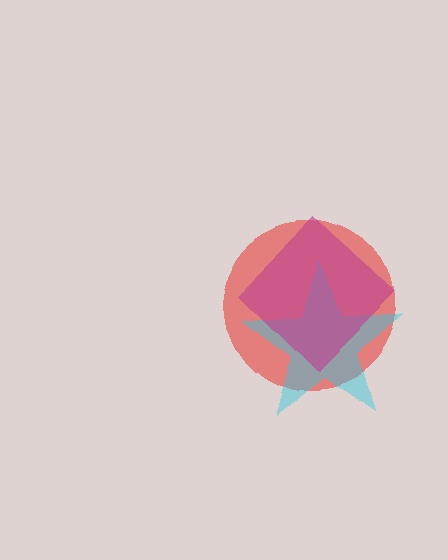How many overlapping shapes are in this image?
There are 3 overlapping shapes in the image.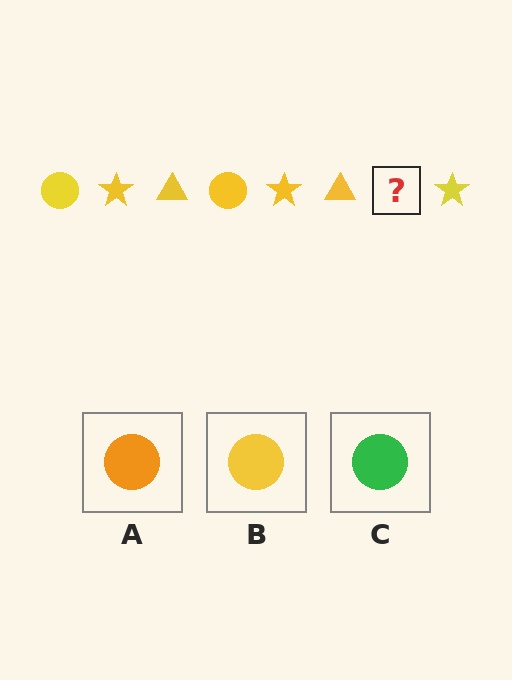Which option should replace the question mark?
Option B.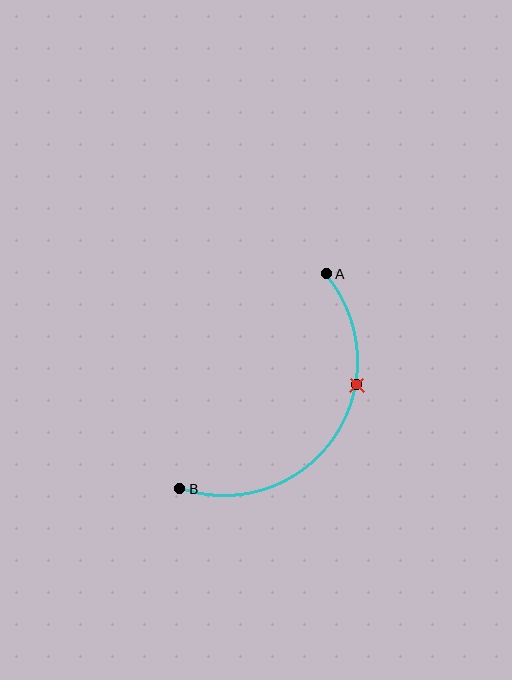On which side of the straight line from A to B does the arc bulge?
The arc bulges below and to the right of the straight line connecting A and B.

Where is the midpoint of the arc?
The arc midpoint is the point on the curve farthest from the straight line joining A and B. It sits below and to the right of that line.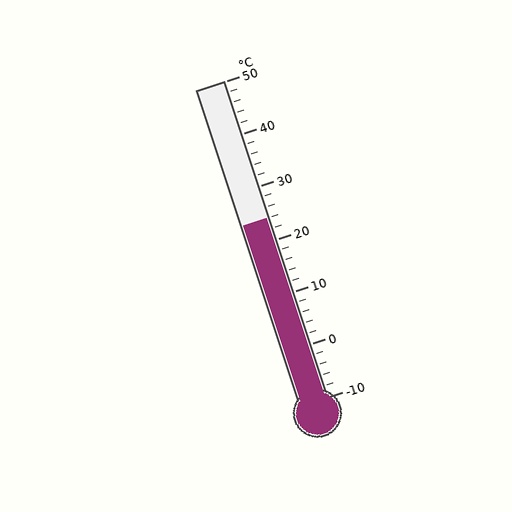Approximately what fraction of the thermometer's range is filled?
The thermometer is filled to approximately 55% of its range.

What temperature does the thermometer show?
The thermometer shows approximately 24°C.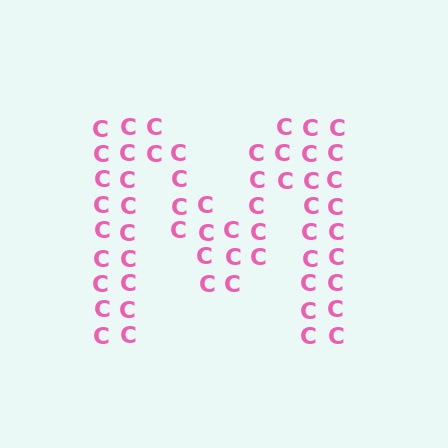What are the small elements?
The small elements are letter C's.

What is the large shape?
The large shape is the letter M.